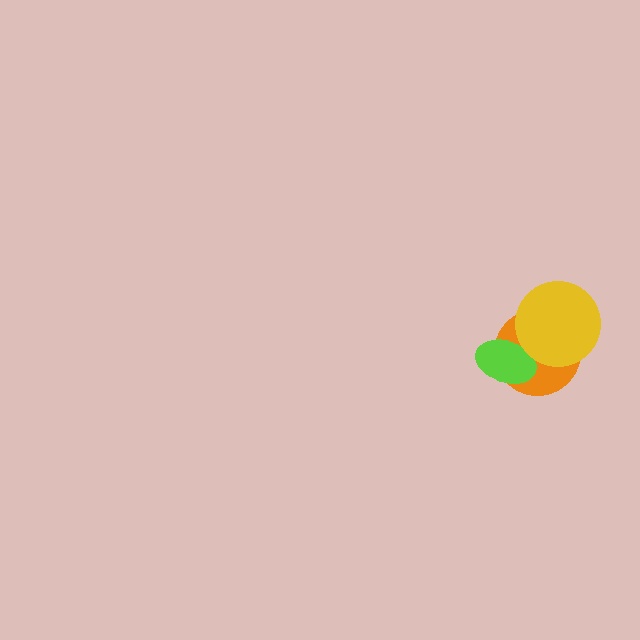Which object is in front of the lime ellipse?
The yellow circle is in front of the lime ellipse.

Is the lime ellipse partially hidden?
Yes, it is partially covered by another shape.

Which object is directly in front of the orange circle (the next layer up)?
The lime ellipse is directly in front of the orange circle.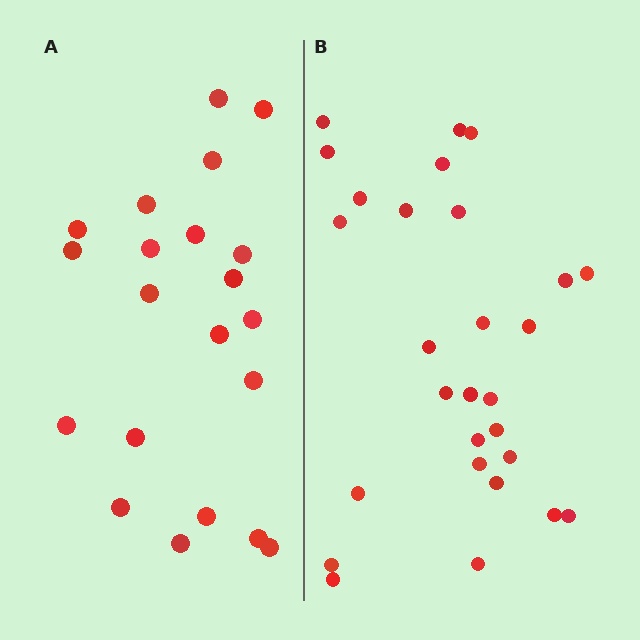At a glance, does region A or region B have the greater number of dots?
Region B (the right region) has more dots.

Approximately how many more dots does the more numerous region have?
Region B has roughly 8 or so more dots than region A.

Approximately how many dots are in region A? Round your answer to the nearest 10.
About 20 dots. (The exact count is 21, which rounds to 20.)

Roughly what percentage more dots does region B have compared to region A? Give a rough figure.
About 35% more.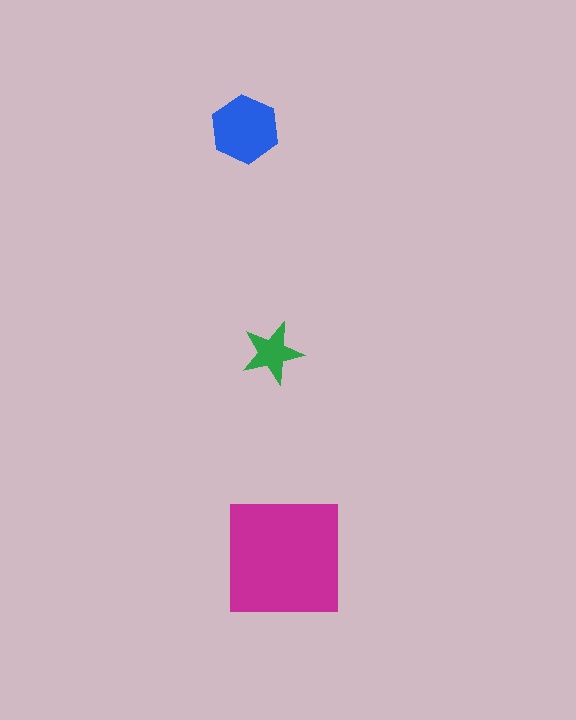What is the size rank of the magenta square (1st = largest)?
1st.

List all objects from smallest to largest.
The green star, the blue hexagon, the magenta square.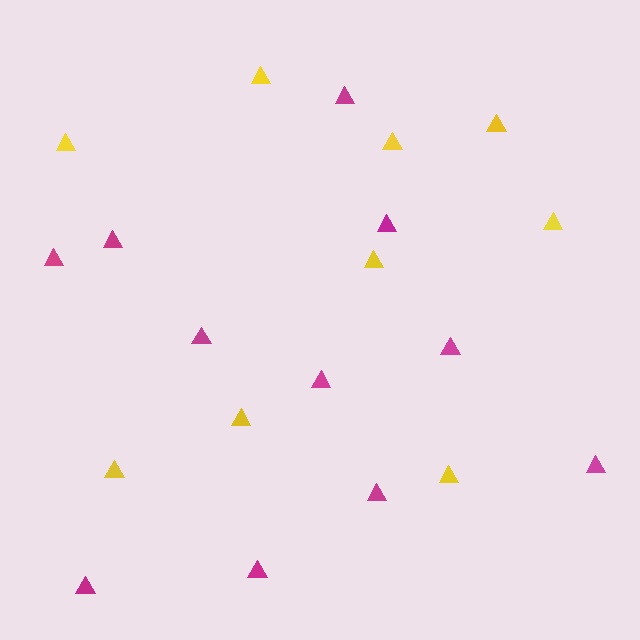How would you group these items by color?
There are 2 groups: one group of yellow triangles (9) and one group of magenta triangles (11).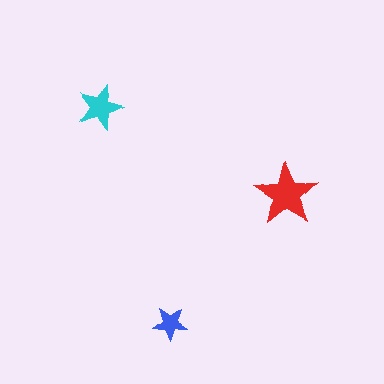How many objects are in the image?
There are 3 objects in the image.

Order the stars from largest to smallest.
the red one, the cyan one, the blue one.